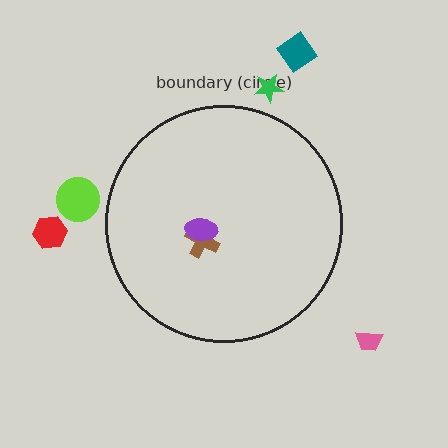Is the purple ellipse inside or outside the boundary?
Inside.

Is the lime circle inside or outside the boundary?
Outside.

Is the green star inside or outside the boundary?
Outside.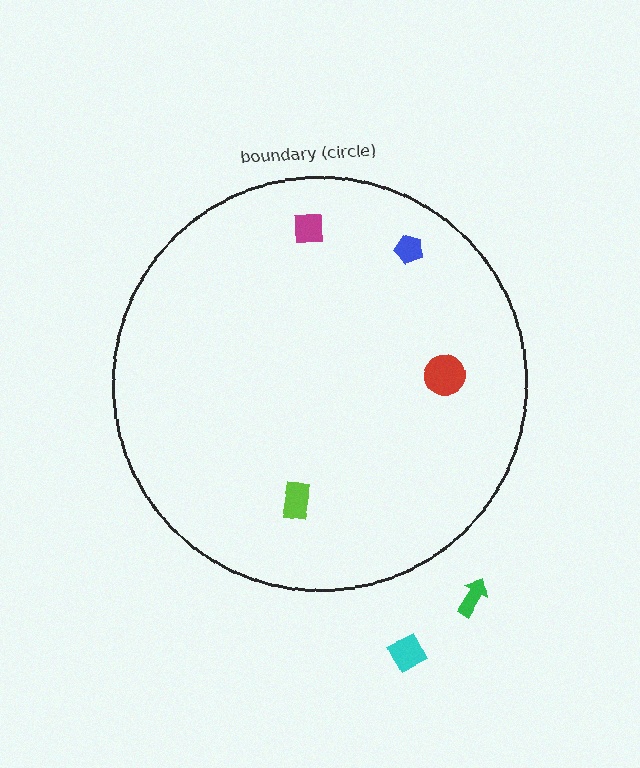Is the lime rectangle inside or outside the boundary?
Inside.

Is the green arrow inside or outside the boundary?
Outside.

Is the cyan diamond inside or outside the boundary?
Outside.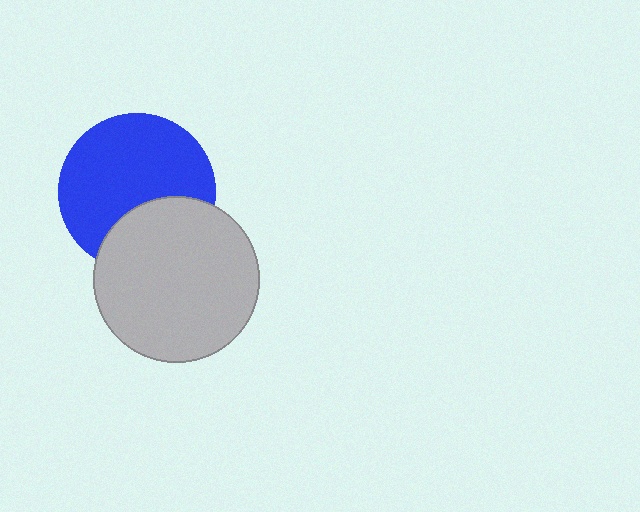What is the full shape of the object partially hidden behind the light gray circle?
The partially hidden object is a blue circle.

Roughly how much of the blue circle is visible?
Most of it is visible (roughly 69%).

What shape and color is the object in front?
The object in front is a light gray circle.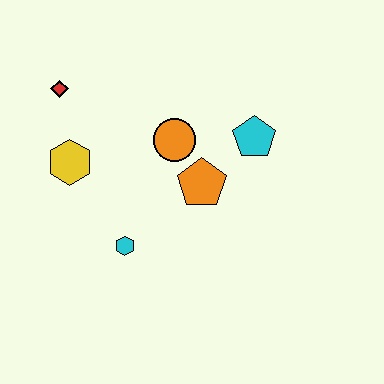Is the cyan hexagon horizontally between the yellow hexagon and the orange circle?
Yes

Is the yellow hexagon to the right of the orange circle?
No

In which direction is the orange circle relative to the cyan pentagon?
The orange circle is to the left of the cyan pentagon.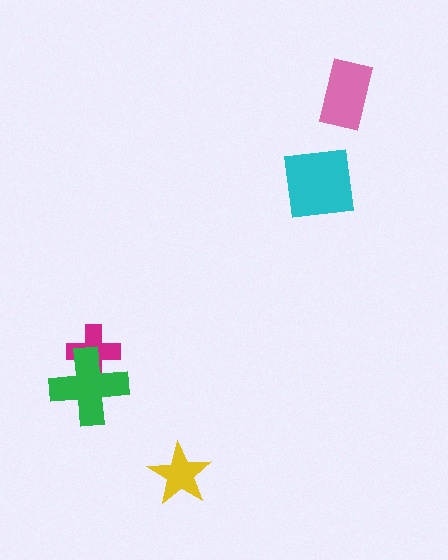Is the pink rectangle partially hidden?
No, no other shape covers it.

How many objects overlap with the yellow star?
0 objects overlap with the yellow star.